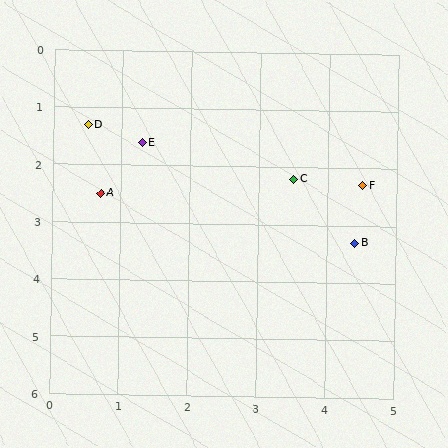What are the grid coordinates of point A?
Point A is at approximately (0.7, 2.5).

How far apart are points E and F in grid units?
Points E and F are about 3.3 grid units apart.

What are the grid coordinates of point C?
Point C is at approximately (3.5, 2.2).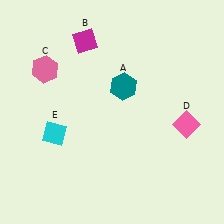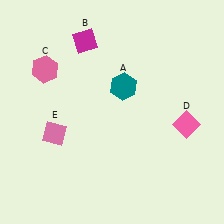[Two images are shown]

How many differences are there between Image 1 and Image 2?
There is 1 difference between the two images.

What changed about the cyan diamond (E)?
In Image 1, E is cyan. In Image 2, it changed to pink.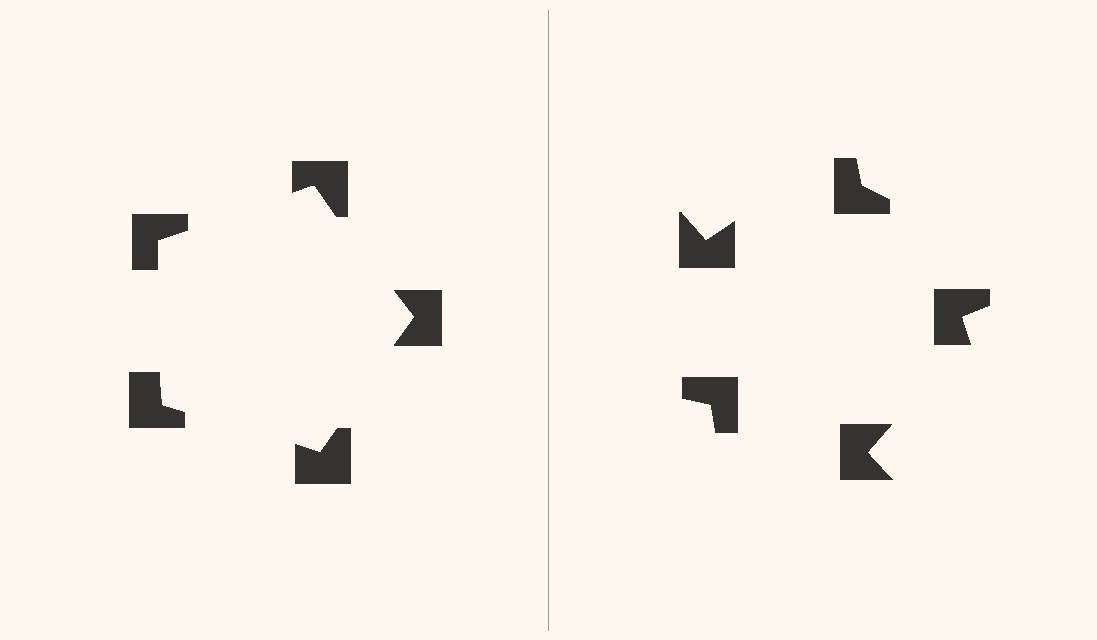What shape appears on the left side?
An illusory pentagon.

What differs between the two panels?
The notched squares are positioned identically on both sides; only the wedge orientations differ. On the left they align to a pentagon; on the right they are misaligned.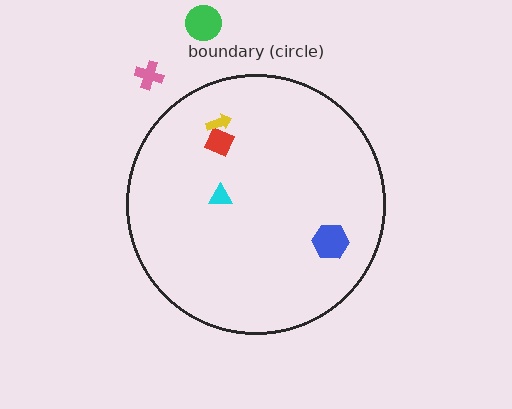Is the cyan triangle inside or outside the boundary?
Inside.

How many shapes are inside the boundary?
4 inside, 2 outside.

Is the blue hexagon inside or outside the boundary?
Inside.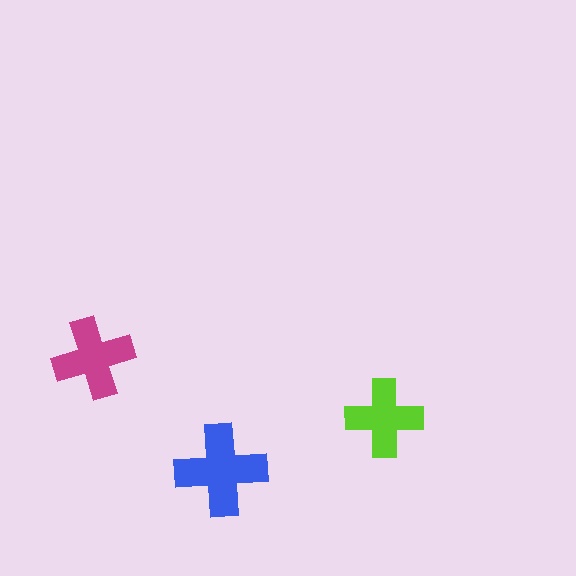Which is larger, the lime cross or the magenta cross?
The magenta one.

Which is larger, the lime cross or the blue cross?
The blue one.